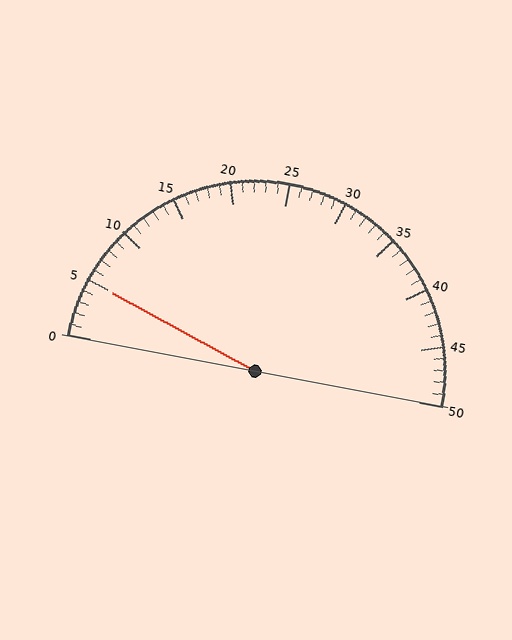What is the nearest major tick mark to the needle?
The nearest major tick mark is 5.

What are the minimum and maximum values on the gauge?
The gauge ranges from 0 to 50.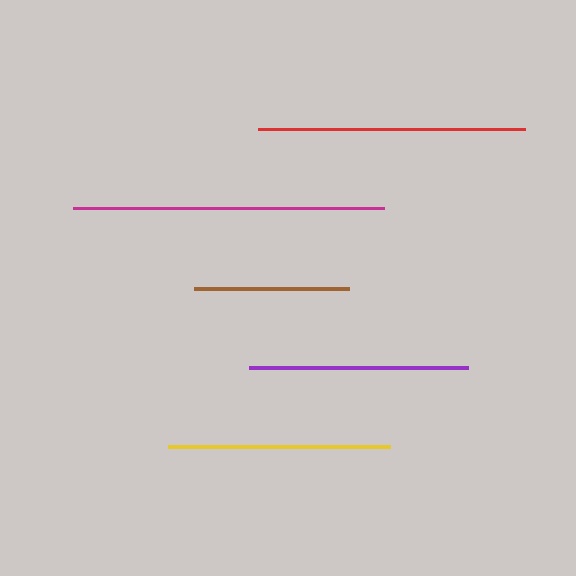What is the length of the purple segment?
The purple segment is approximately 219 pixels long.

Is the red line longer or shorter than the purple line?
The red line is longer than the purple line.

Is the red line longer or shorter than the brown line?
The red line is longer than the brown line.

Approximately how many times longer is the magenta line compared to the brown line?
The magenta line is approximately 2.0 times the length of the brown line.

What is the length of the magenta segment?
The magenta segment is approximately 311 pixels long.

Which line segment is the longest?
The magenta line is the longest at approximately 311 pixels.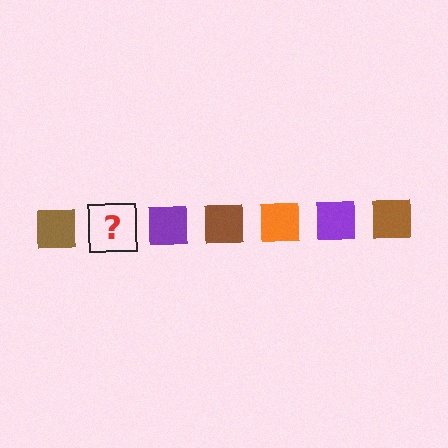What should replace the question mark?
The question mark should be replaced with an orange square.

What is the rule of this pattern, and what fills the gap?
The rule is that the pattern cycles through brown, orange, purple squares. The gap should be filled with an orange square.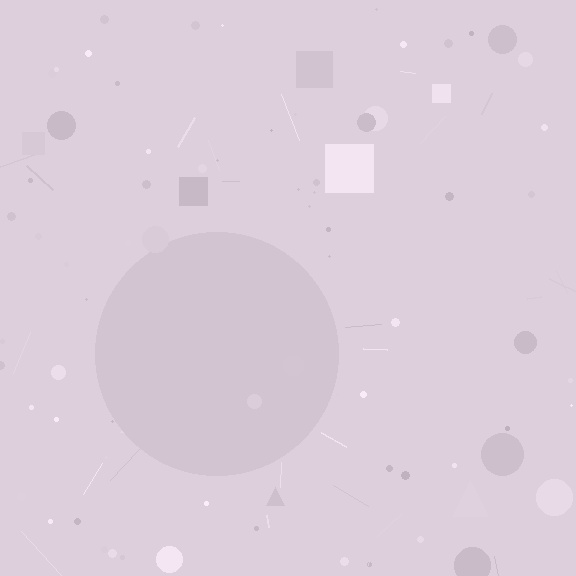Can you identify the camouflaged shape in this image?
The camouflaged shape is a circle.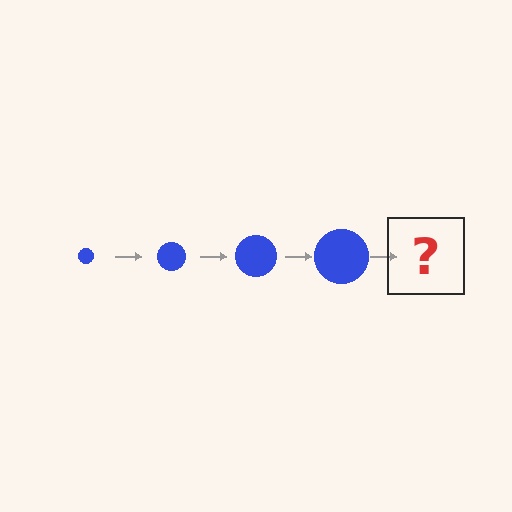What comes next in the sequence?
The next element should be a blue circle, larger than the previous one.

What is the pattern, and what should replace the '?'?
The pattern is that the circle gets progressively larger each step. The '?' should be a blue circle, larger than the previous one.